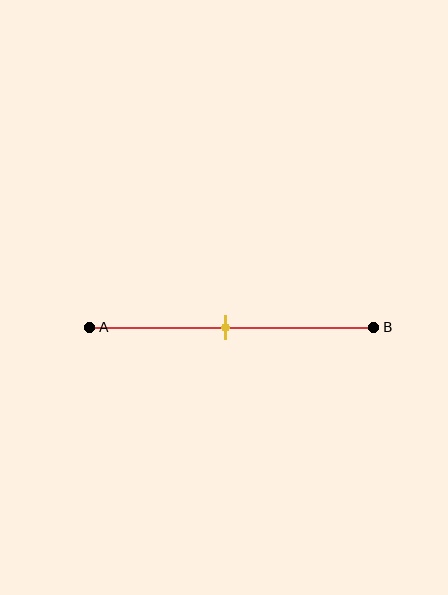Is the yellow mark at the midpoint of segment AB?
Yes, the mark is approximately at the midpoint.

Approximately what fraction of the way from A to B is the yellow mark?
The yellow mark is approximately 50% of the way from A to B.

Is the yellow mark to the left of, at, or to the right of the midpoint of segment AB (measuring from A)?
The yellow mark is approximately at the midpoint of segment AB.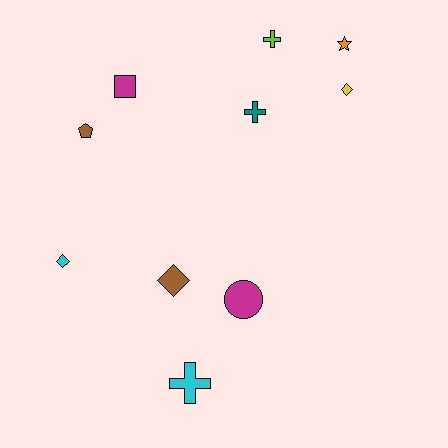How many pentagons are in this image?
There is 1 pentagon.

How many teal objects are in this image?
There is 1 teal object.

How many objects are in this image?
There are 10 objects.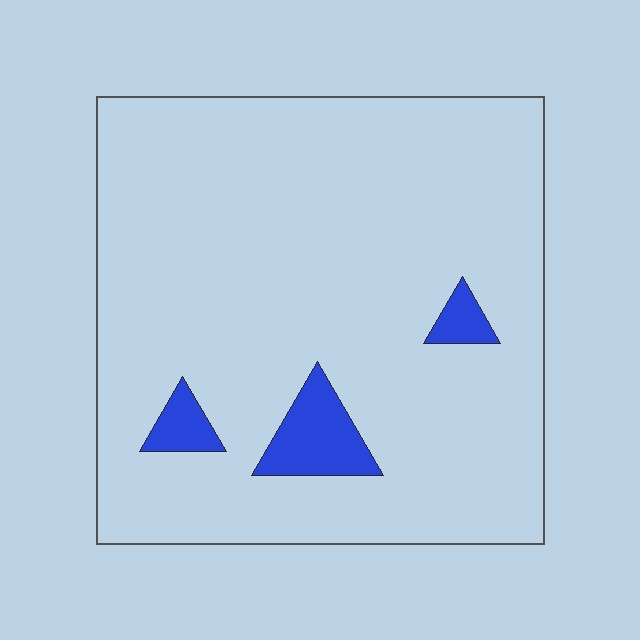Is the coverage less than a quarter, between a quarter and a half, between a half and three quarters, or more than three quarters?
Less than a quarter.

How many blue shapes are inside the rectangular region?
3.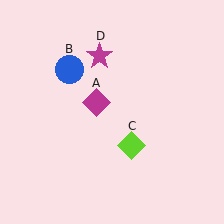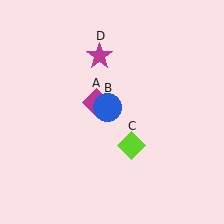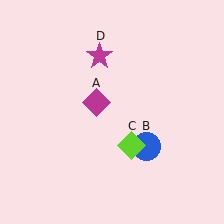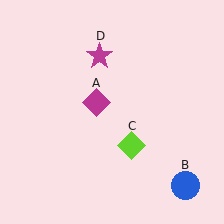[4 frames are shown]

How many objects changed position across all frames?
1 object changed position: blue circle (object B).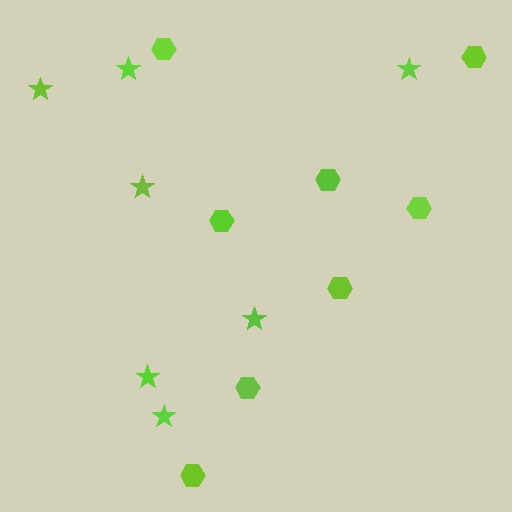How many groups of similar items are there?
There are 2 groups: one group of hexagons (8) and one group of stars (7).